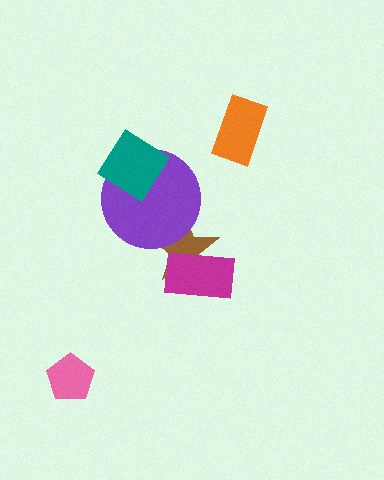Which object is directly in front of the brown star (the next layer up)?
The magenta rectangle is directly in front of the brown star.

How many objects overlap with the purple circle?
2 objects overlap with the purple circle.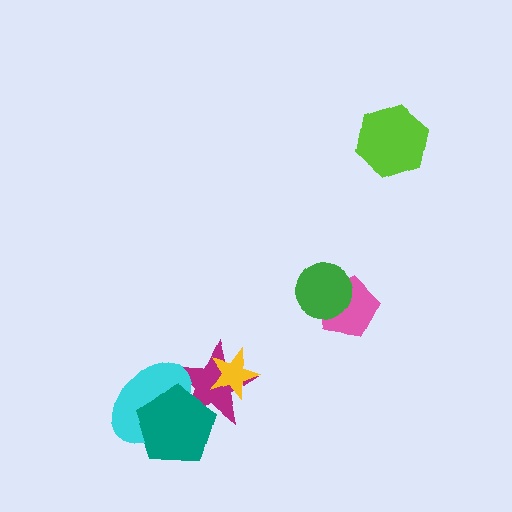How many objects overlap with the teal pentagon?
2 objects overlap with the teal pentagon.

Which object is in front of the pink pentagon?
The green circle is in front of the pink pentagon.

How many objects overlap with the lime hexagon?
0 objects overlap with the lime hexagon.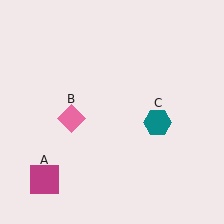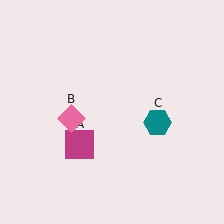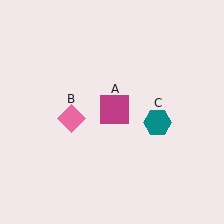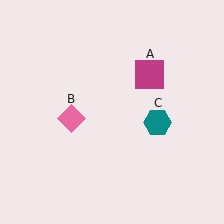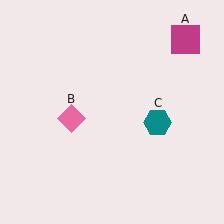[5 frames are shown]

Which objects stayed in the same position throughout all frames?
Pink diamond (object B) and teal hexagon (object C) remained stationary.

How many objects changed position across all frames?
1 object changed position: magenta square (object A).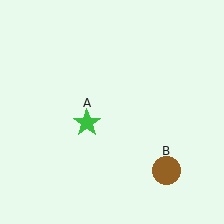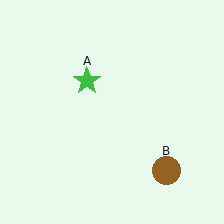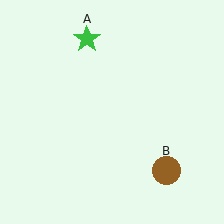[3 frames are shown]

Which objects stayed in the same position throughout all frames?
Brown circle (object B) remained stationary.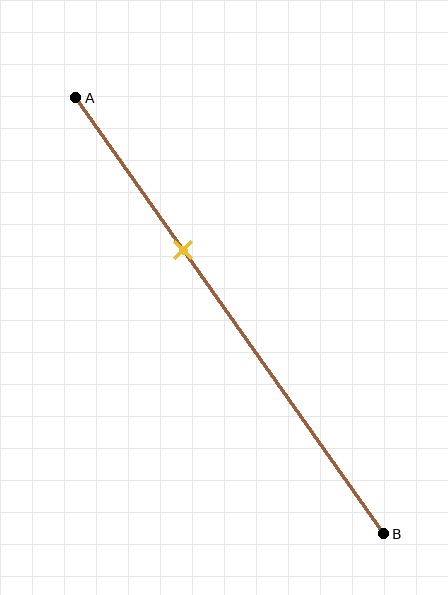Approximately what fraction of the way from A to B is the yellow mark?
The yellow mark is approximately 35% of the way from A to B.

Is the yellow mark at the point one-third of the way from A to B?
Yes, the mark is approximately at the one-third point.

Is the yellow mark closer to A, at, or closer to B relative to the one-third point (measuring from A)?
The yellow mark is approximately at the one-third point of segment AB.